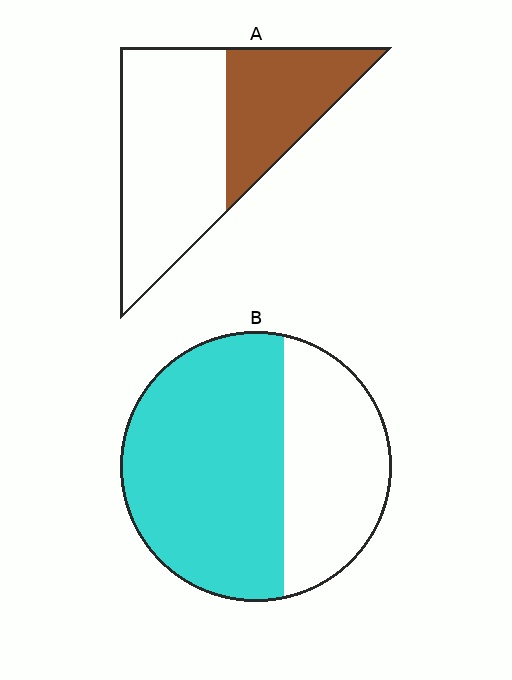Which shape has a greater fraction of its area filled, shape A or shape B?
Shape B.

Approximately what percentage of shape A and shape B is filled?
A is approximately 35% and B is approximately 65%.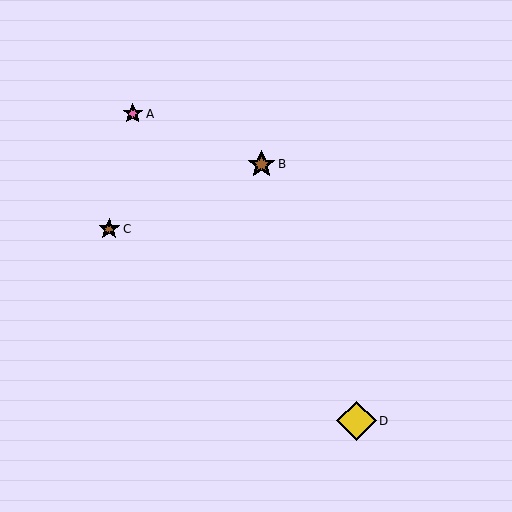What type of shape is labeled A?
Shape A is a pink star.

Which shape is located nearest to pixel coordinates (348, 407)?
The yellow diamond (labeled D) at (357, 421) is nearest to that location.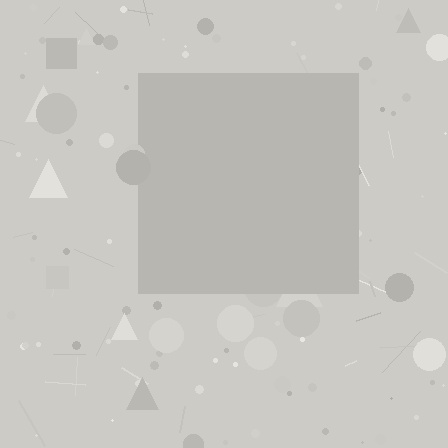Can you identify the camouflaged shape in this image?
The camouflaged shape is a square.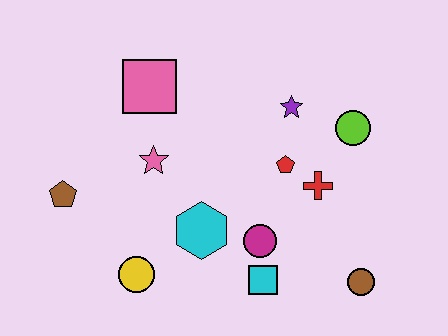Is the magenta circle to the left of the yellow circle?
No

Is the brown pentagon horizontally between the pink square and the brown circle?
No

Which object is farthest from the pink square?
The brown circle is farthest from the pink square.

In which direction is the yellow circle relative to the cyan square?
The yellow circle is to the left of the cyan square.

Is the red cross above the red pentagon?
No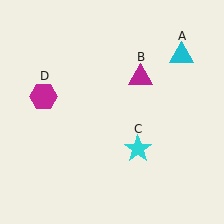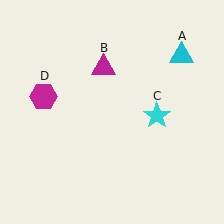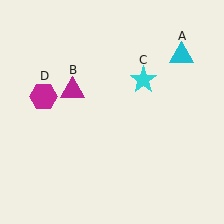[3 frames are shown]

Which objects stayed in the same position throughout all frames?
Cyan triangle (object A) and magenta hexagon (object D) remained stationary.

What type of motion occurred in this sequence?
The magenta triangle (object B), cyan star (object C) rotated counterclockwise around the center of the scene.